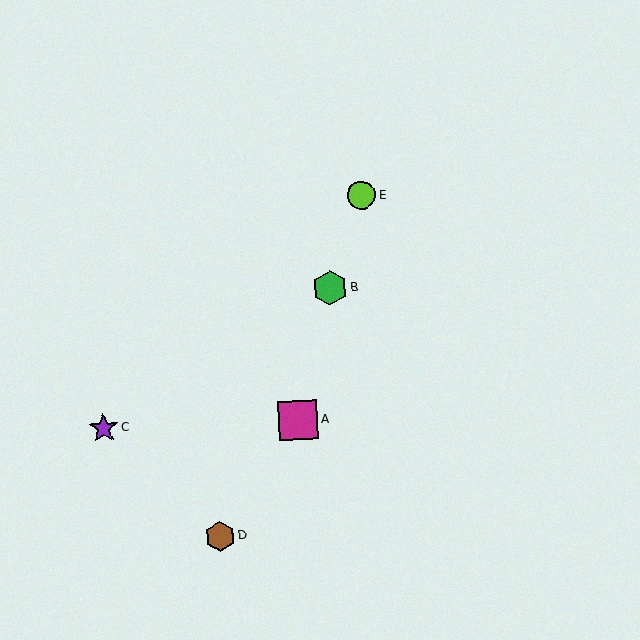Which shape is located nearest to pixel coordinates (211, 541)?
The brown hexagon (labeled D) at (220, 537) is nearest to that location.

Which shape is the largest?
The magenta square (labeled A) is the largest.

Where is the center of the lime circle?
The center of the lime circle is at (362, 196).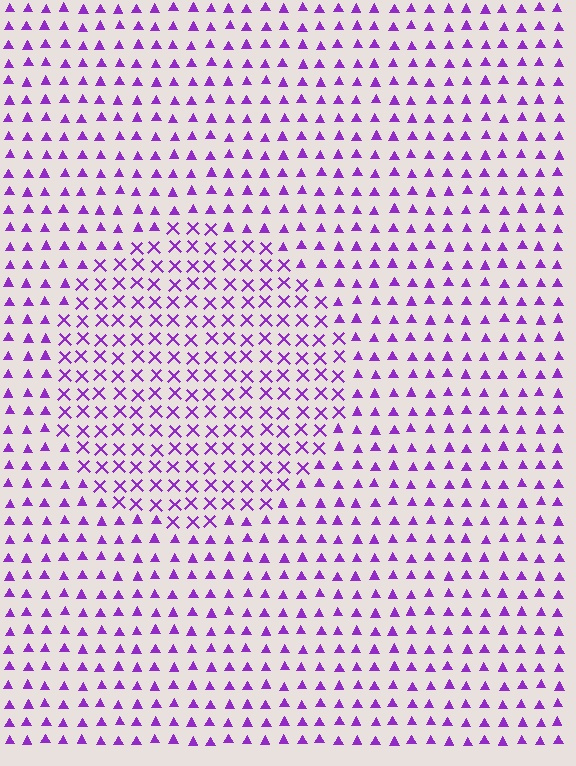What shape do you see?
I see a circle.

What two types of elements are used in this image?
The image uses X marks inside the circle region and triangles outside it.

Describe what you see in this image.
The image is filled with small purple elements arranged in a uniform grid. A circle-shaped region contains X marks, while the surrounding area contains triangles. The boundary is defined purely by the change in element shape.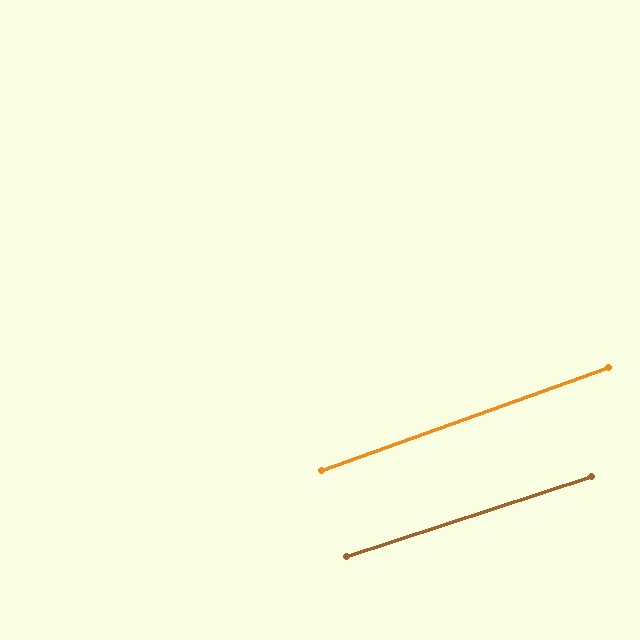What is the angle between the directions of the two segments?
Approximately 2 degrees.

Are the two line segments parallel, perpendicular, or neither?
Parallel — their directions differ by only 1.8°.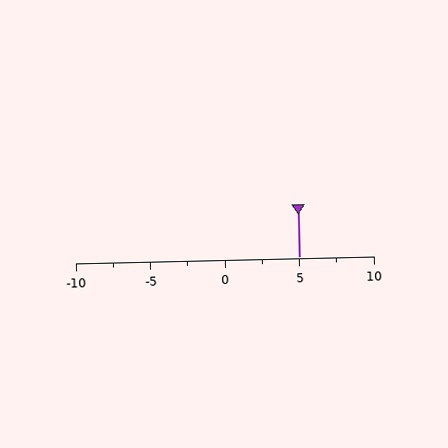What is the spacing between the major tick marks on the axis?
The major ticks are spaced 5 apart.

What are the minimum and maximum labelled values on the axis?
The axis runs from -10 to 10.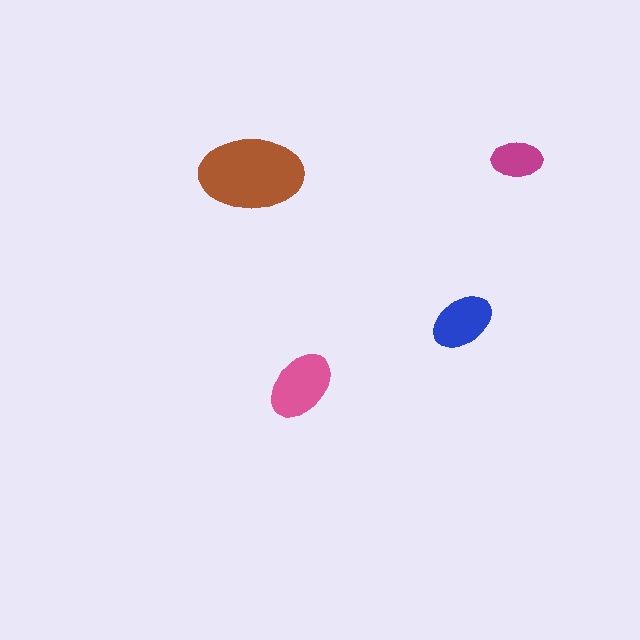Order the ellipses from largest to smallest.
the brown one, the pink one, the blue one, the magenta one.